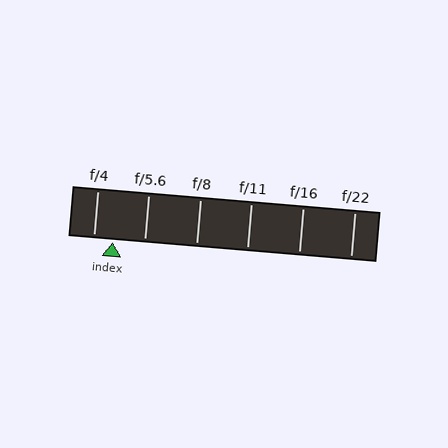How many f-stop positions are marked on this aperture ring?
There are 6 f-stop positions marked.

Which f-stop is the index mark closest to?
The index mark is closest to f/4.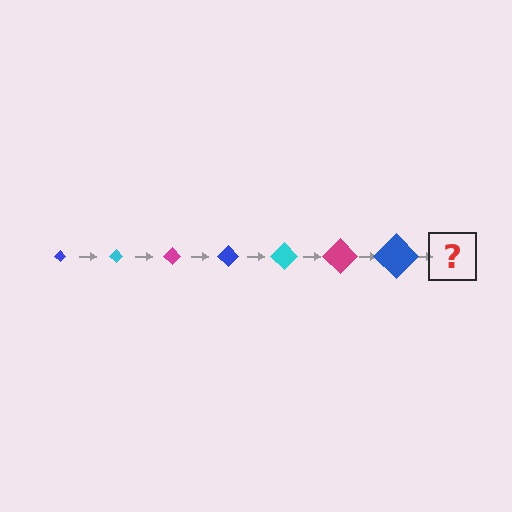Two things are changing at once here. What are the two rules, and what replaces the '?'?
The two rules are that the diamond grows larger each step and the color cycles through blue, cyan, and magenta. The '?' should be a cyan diamond, larger than the previous one.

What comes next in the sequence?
The next element should be a cyan diamond, larger than the previous one.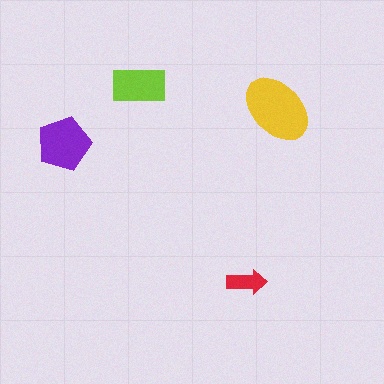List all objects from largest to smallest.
The yellow ellipse, the purple pentagon, the lime rectangle, the red arrow.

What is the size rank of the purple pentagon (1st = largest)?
2nd.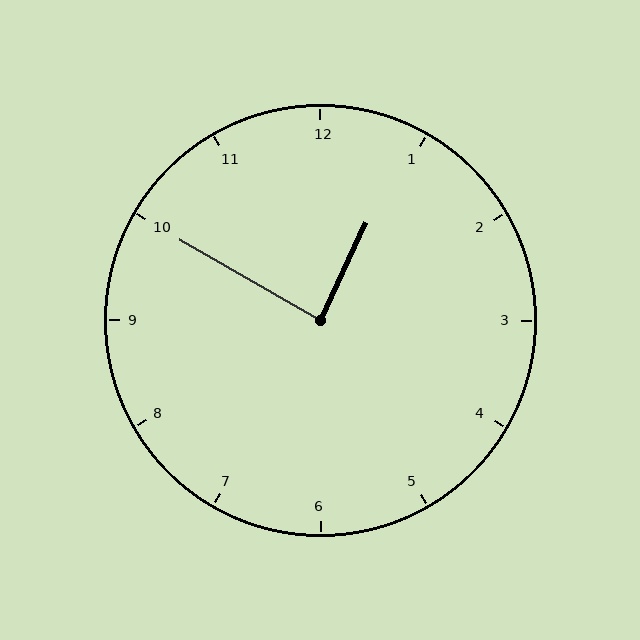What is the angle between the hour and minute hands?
Approximately 85 degrees.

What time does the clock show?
12:50.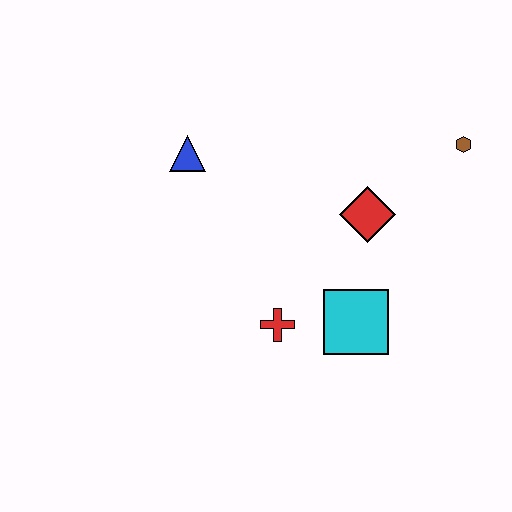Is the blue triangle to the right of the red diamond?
No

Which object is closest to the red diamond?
The cyan square is closest to the red diamond.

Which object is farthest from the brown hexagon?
The blue triangle is farthest from the brown hexagon.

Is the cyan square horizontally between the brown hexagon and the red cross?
Yes